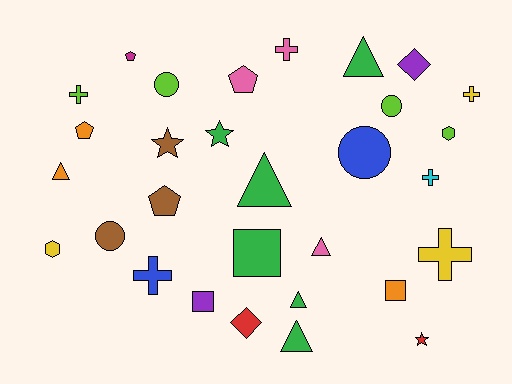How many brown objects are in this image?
There are 3 brown objects.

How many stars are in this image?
There are 3 stars.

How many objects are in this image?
There are 30 objects.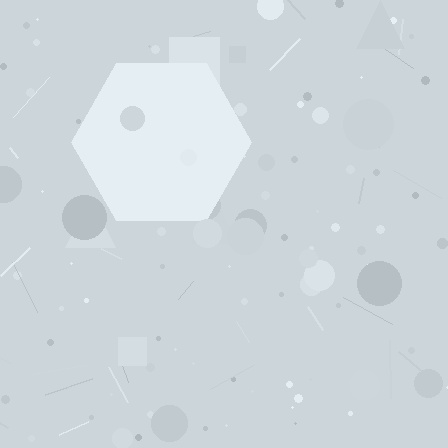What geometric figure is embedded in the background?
A hexagon is embedded in the background.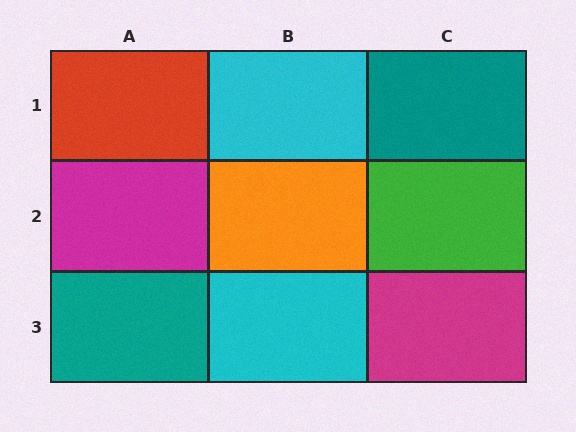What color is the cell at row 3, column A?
Teal.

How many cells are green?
1 cell is green.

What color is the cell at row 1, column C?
Teal.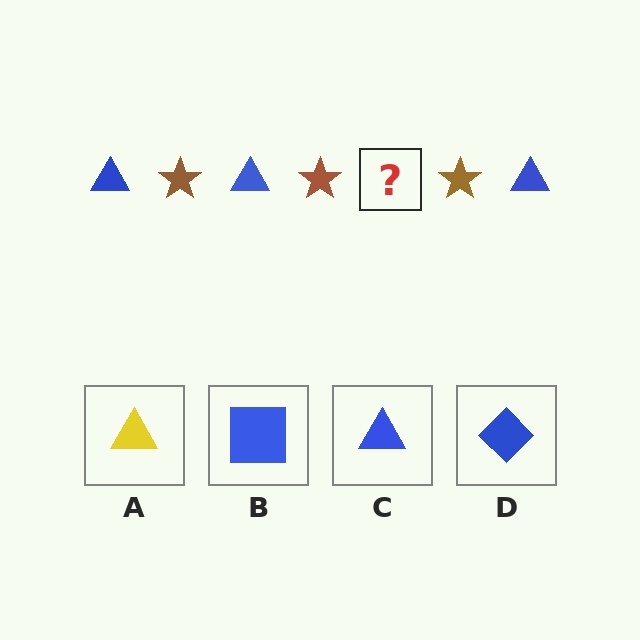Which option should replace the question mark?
Option C.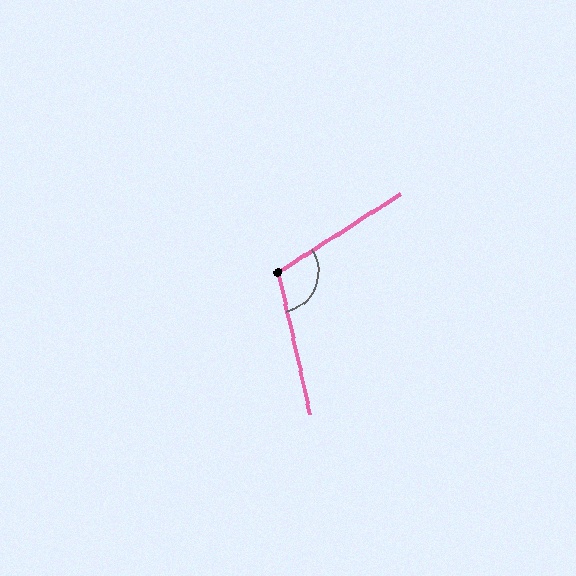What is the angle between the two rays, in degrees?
Approximately 110 degrees.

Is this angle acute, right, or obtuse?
It is obtuse.